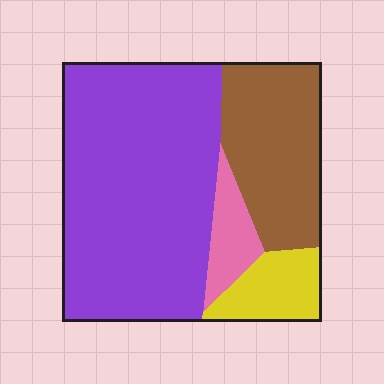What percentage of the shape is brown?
Brown covers roughly 25% of the shape.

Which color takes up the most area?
Purple, at roughly 60%.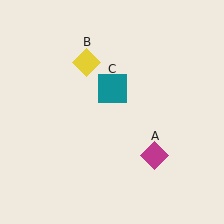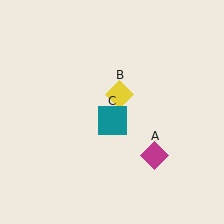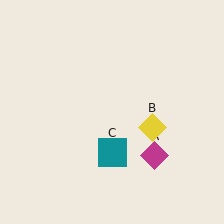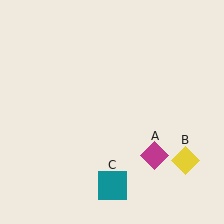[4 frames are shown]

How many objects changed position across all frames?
2 objects changed position: yellow diamond (object B), teal square (object C).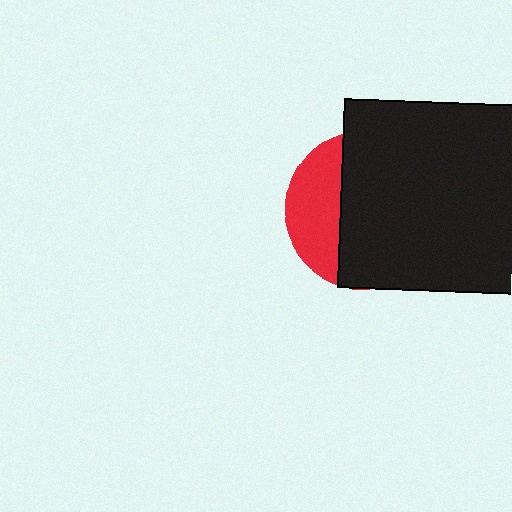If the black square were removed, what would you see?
You would see the complete red circle.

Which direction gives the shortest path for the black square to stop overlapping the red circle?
Moving right gives the shortest separation.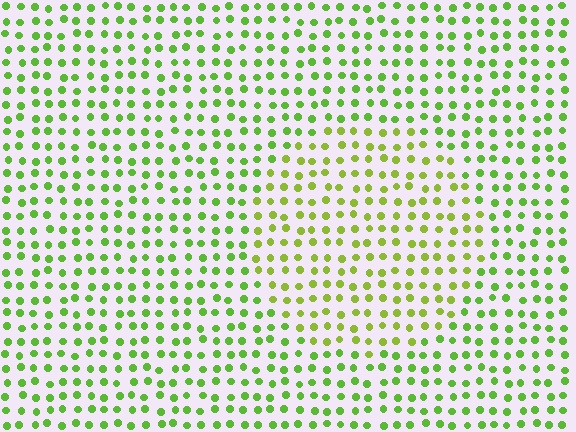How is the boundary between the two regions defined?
The boundary is defined purely by a slight shift in hue (about 23 degrees). Spacing, size, and orientation are identical on both sides.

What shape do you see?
I see a circle.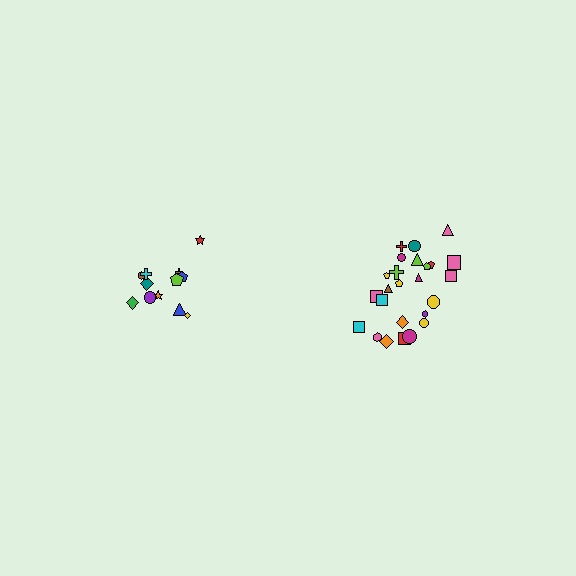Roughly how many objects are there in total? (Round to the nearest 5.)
Roughly 35 objects in total.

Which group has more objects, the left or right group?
The right group.